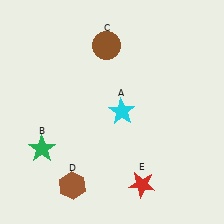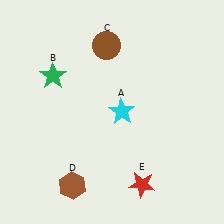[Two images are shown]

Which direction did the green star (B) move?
The green star (B) moved up.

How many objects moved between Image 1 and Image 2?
1 object moved between the two images.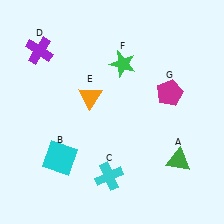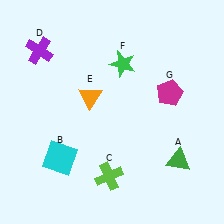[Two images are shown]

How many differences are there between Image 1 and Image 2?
There is 1 difference between the two images.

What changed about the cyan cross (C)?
In Image 1, C is cyan. In Image 2, it changed to lime.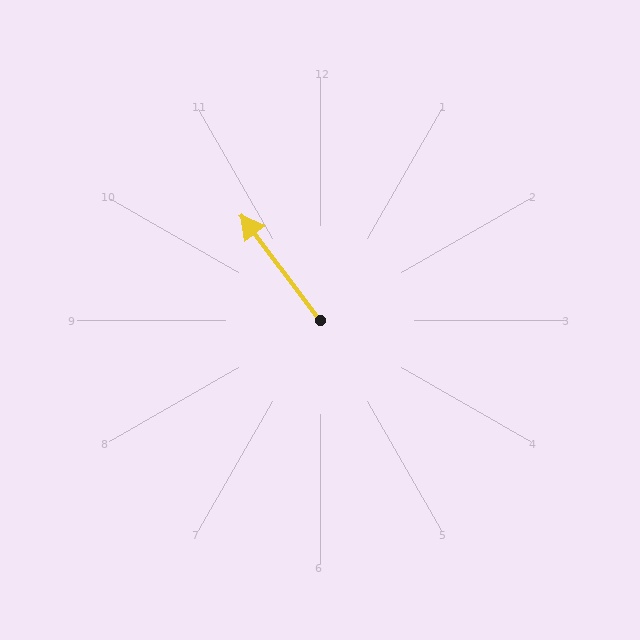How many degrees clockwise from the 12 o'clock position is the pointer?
Approximately 323 degrees.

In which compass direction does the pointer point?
Northwest.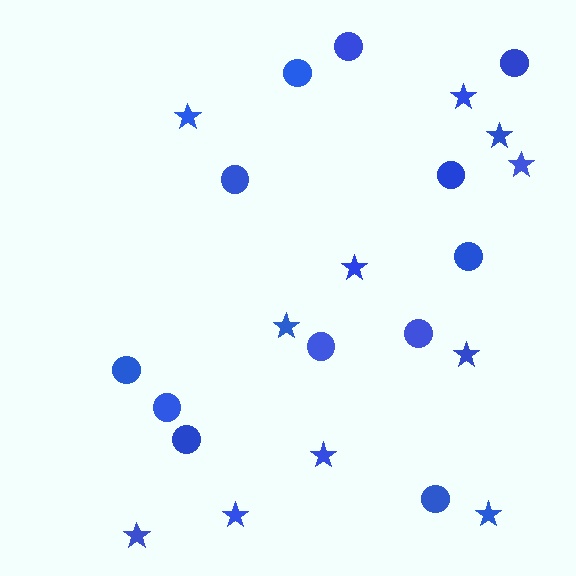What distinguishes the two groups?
There are 2 groups: one group of stars (11) and one group of circles (12).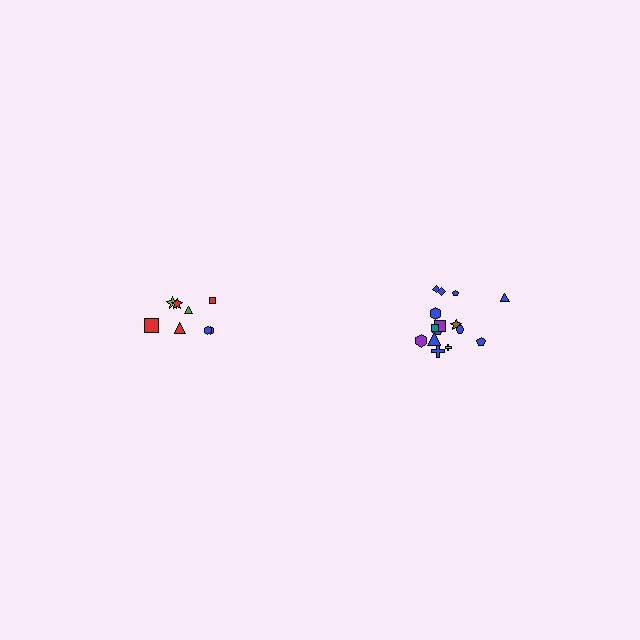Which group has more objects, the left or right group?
The right group.